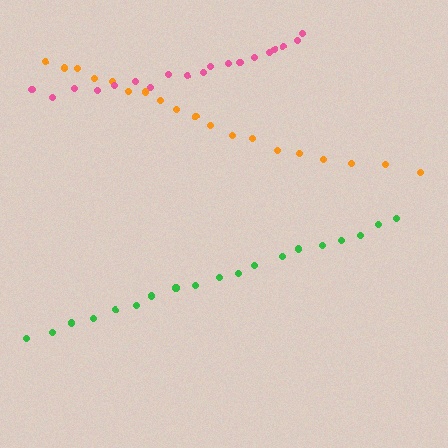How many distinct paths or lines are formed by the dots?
There are 3 distinct paths.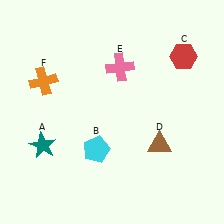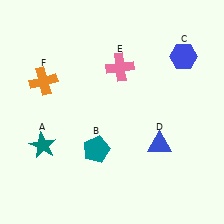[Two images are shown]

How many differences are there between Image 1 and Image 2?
There are 3 differences between the two images.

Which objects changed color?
B changed from cyan to teal. C changed from red to blue. D changed from brown to blue.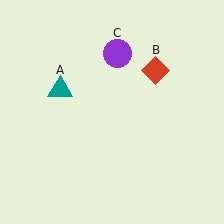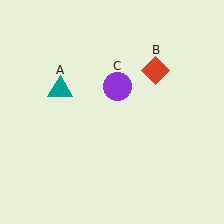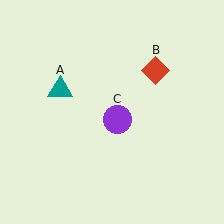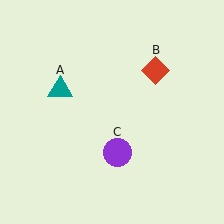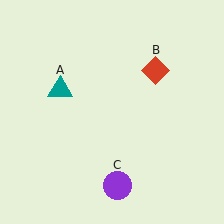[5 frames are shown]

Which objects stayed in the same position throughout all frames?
Teal triangle (object A) and red diamond (object B) remained stationary.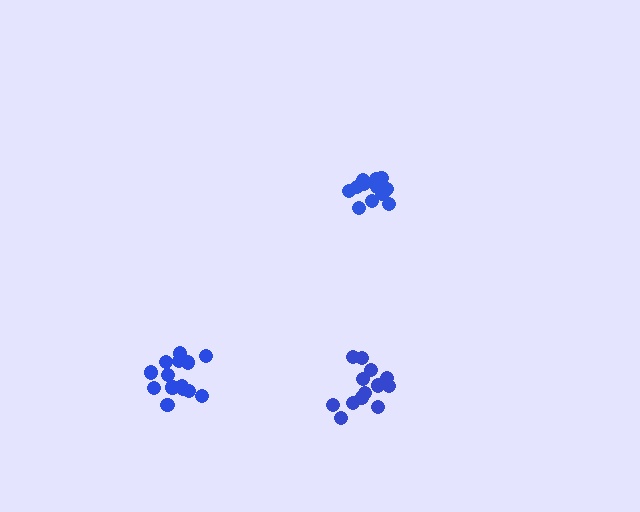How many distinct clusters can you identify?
There are 3 distinct clusters.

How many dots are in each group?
Group 1: 14 dots, Group 2: 12 dots, Group 3: 13 dots (39 total).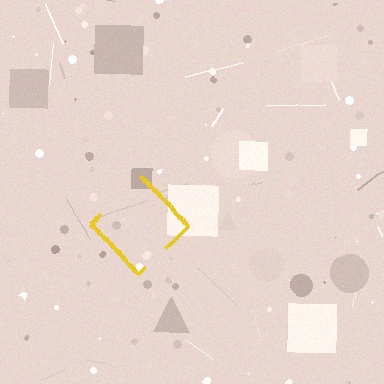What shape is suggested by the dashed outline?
The dashed outline suggests a diamond.